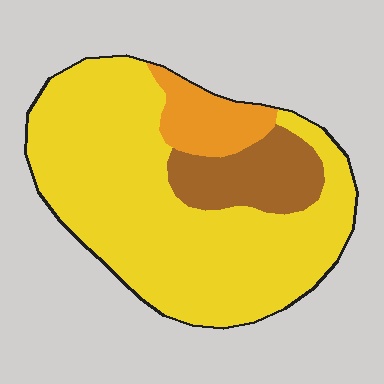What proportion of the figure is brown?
Brown takes up less than a sixth of the figure.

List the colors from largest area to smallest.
From largest to smallest: yellow, brown, orange.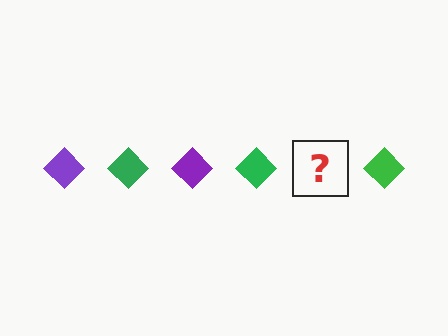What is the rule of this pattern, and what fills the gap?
The rule is that the pattern cycles through purple, green diamonds. The gap should be filled with a purple diamond.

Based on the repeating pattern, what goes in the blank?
The blank should be a purple diamond.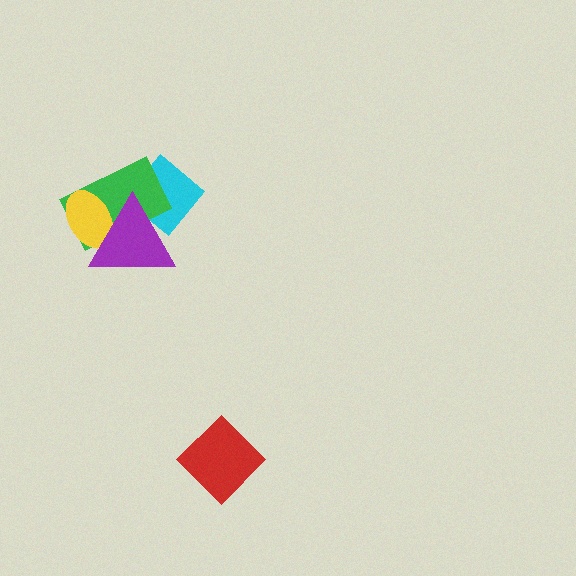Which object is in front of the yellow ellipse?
The purple triangle is in front of the yellow ellipse.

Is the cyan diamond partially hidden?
Yes, it is partially covered by another shape.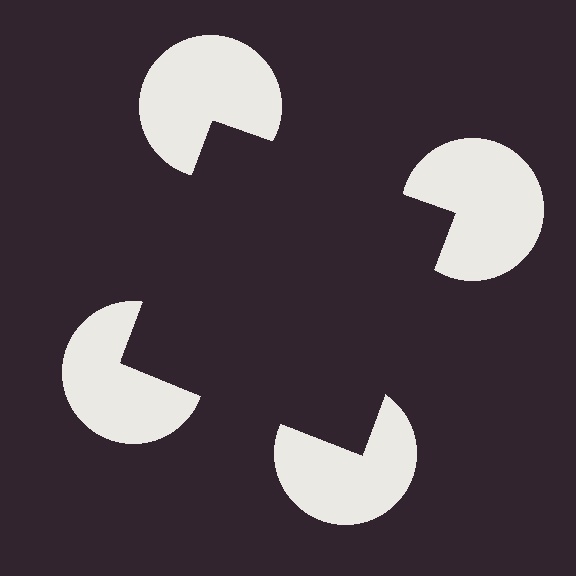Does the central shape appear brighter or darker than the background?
It typically appears slightly darker than the background, even though no actual brightness change is drawn.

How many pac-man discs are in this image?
There are 4 — one at each vertex of the illusory square.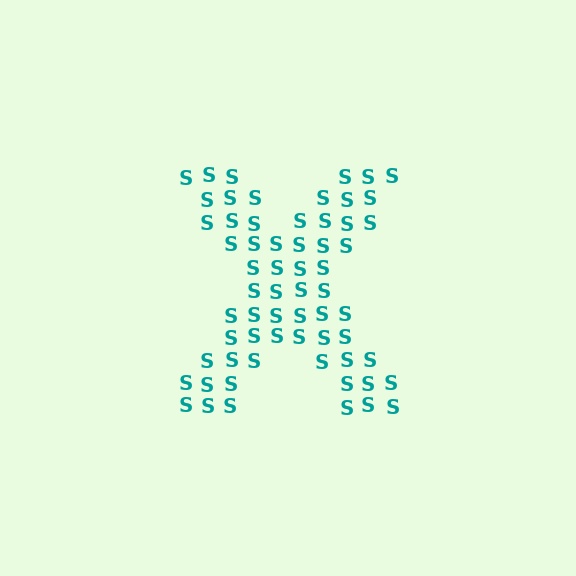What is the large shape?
The large shape is the letter X.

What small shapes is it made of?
It is made of small letter S's.